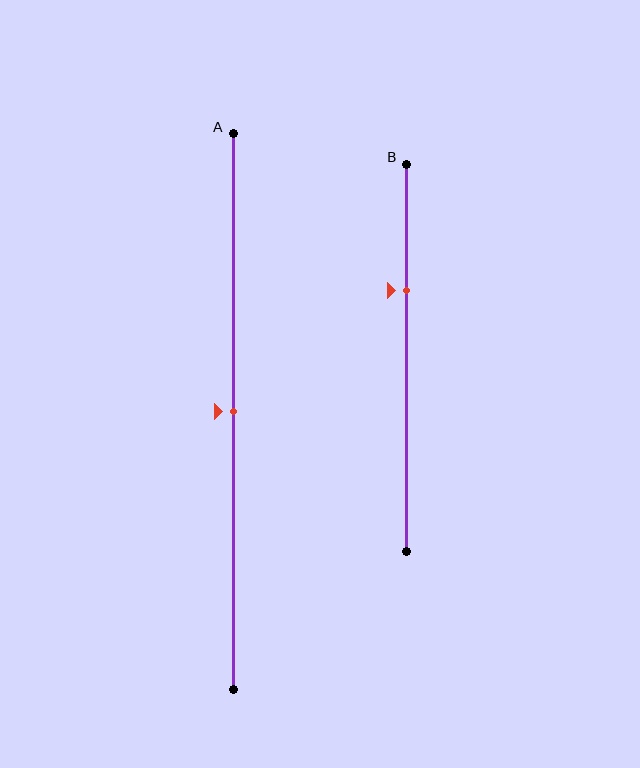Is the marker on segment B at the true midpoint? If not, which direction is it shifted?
No, the marker on segment B is shifted upward by about 18% of the segment length.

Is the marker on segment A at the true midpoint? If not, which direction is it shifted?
Yes, the marker on segment A is at the true midpoint.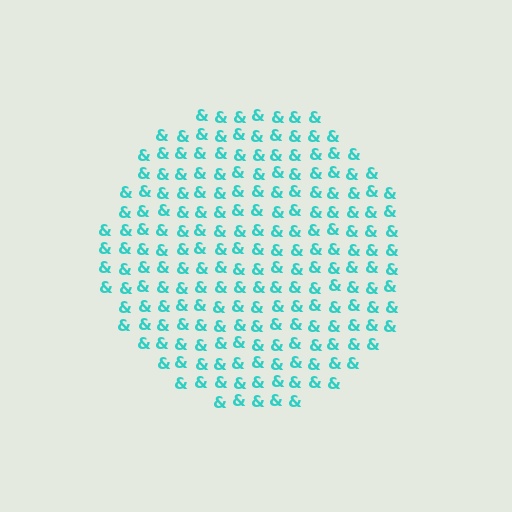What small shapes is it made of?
It is made of small ampersands.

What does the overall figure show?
The overall figure shows a circle.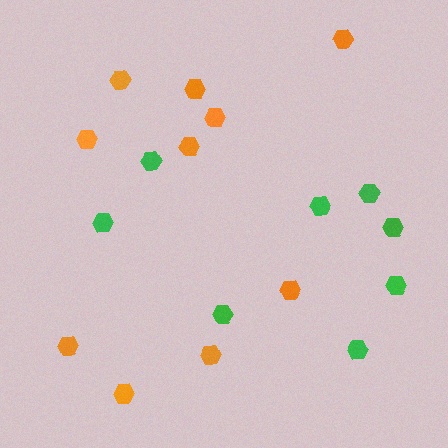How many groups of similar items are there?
There are 2 groups: one group of orange hexagons (10) and one group of green hexagons (8).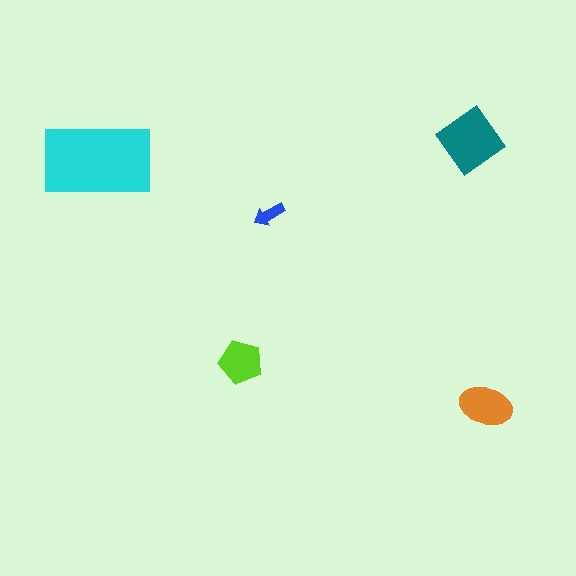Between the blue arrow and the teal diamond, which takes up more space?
The teal diamond.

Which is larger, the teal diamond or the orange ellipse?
The teal diamond.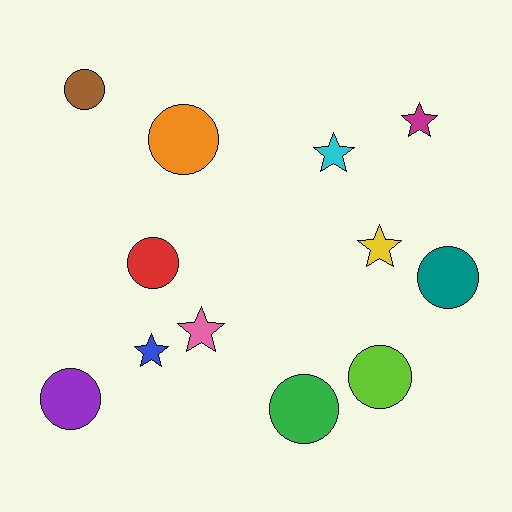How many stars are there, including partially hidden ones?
There are 5 stars.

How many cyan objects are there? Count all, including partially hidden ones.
There is 1 cyan object.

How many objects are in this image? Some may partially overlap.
There are 12 objects.